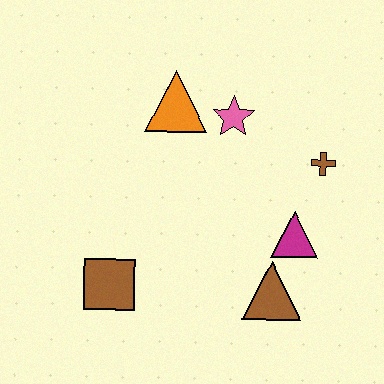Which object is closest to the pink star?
The orange triangle is closest to the pink star.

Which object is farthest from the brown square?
The brown cross is farthest from the brown square.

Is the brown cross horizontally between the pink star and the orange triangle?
No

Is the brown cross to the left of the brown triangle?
No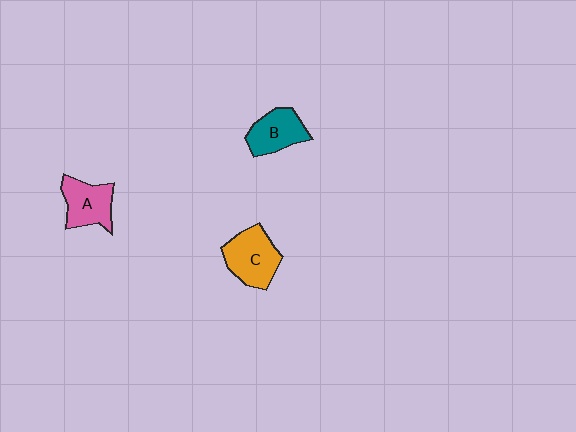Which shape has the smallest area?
Shape B (teal).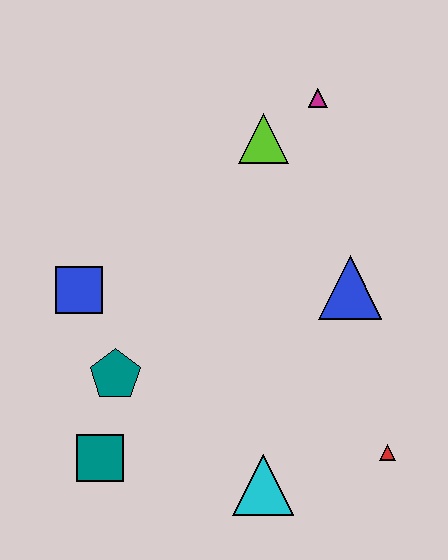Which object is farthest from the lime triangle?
The teal square is farthest from the lime triangle.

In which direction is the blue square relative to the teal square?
The blue square is above the teal square.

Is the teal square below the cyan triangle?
No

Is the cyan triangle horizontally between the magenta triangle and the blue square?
Yes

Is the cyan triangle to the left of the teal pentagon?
No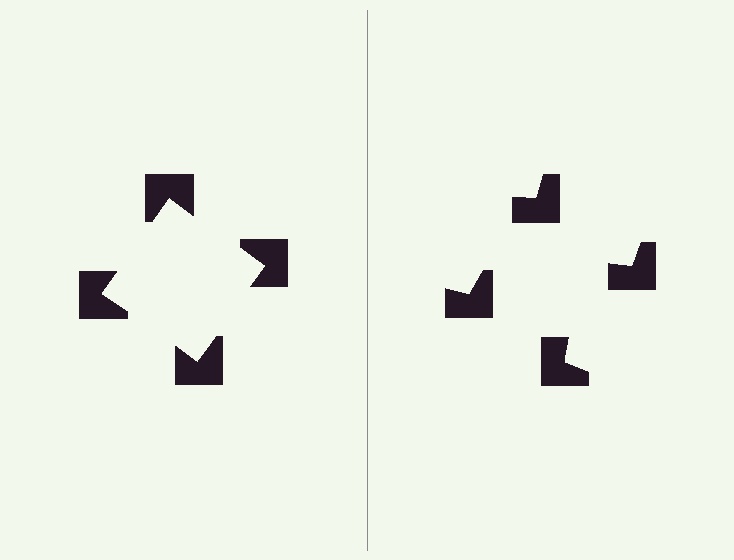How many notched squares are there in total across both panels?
8 — 4 on each side.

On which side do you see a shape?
An illusory square appears on the left side. On the right side the wedge cuts are rotated, so no coherent shape forms.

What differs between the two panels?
The notched squares are positioned identically on both sides; only the wedge orientations differ. On the left they align to a square; on the right they are misaligned.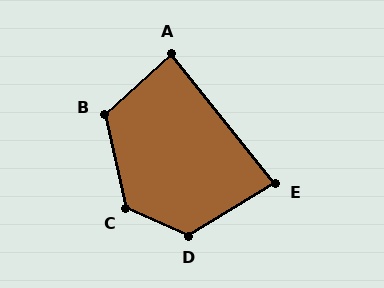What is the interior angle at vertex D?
Approximately 125 degrees (obtuse).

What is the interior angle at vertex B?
Approximately 119 degrees (obtuse).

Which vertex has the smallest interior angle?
E, at approximately 83 degrees.